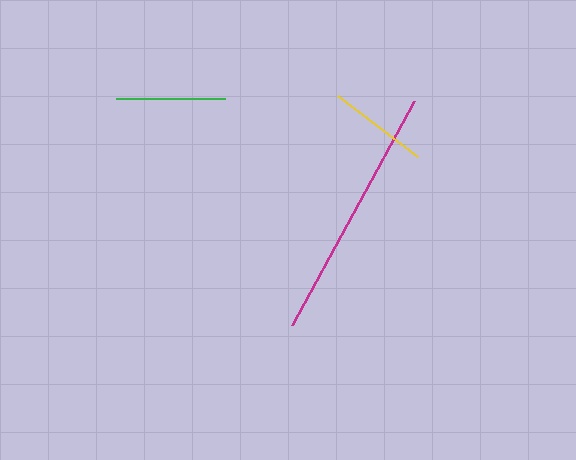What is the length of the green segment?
The green segment is approximately 109 pixels long.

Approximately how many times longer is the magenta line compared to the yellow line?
The magenta line is approximately 2.5 times the length of the yellow line.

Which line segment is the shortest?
The yellow line is the shortest at approximately 100 pixels.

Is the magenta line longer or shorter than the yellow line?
The magenta line is longer than the yellow line.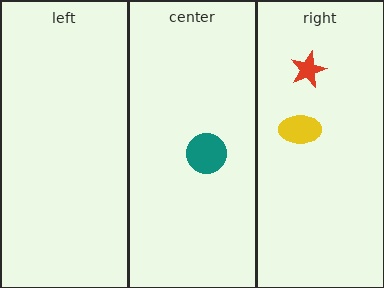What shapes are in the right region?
The red star, the yellow ellipse.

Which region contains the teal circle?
The center region.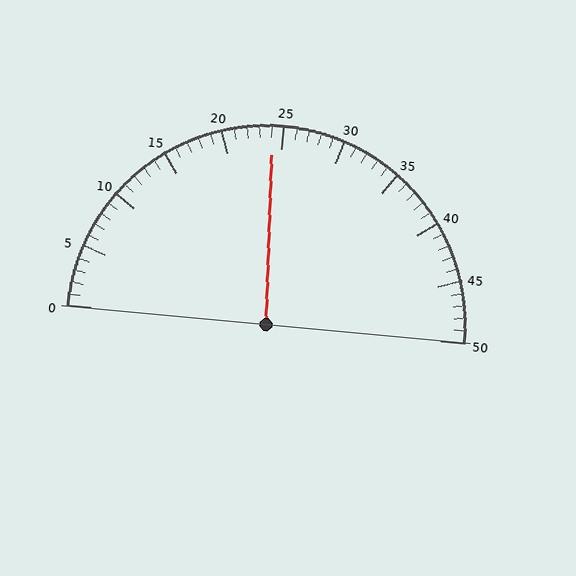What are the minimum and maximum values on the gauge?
The gauge ranges from 0 to 50.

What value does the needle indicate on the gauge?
The needle indicates approximately 24.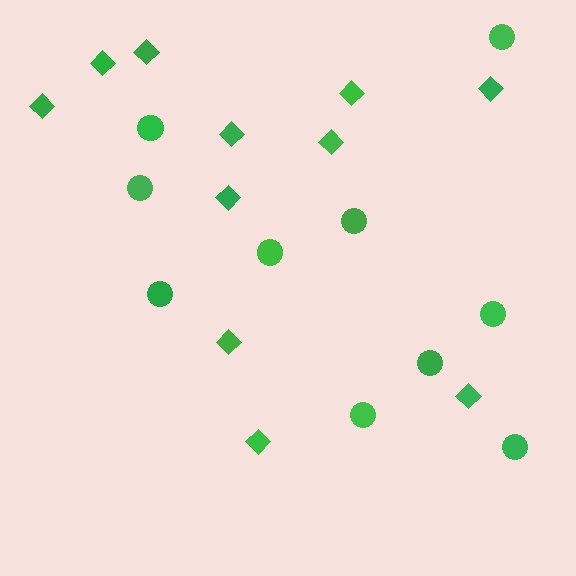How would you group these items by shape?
There are 2 groups: one group of diamonds (11) and one group of circles (10).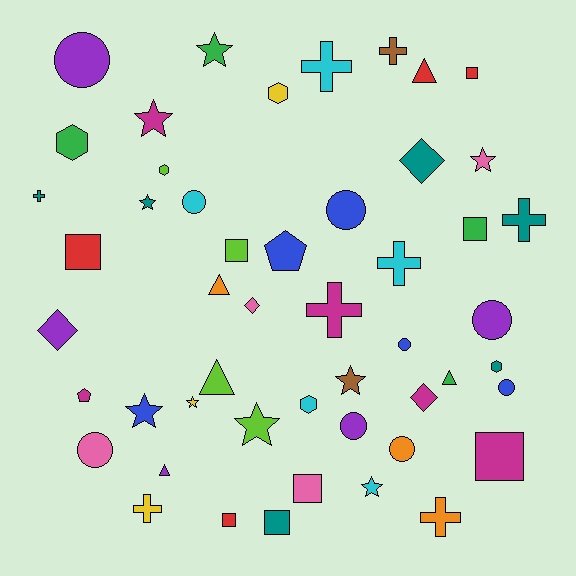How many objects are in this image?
There are 50 objects.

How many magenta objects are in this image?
There are 5 magenta objects.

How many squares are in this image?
There are 8 squares.